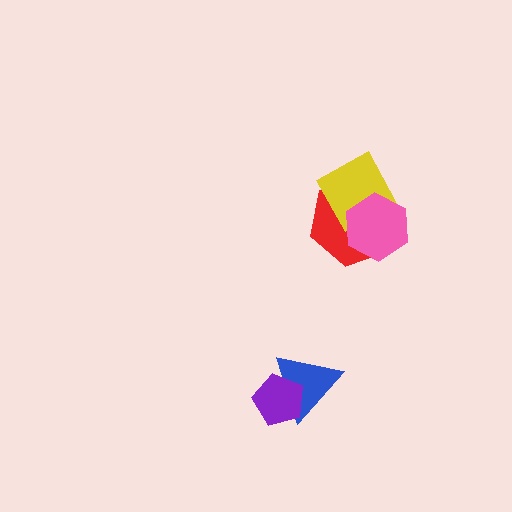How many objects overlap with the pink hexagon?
2 objects overlap with the pink hexagon.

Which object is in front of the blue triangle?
The purple pentagon is in front of the blue triangle.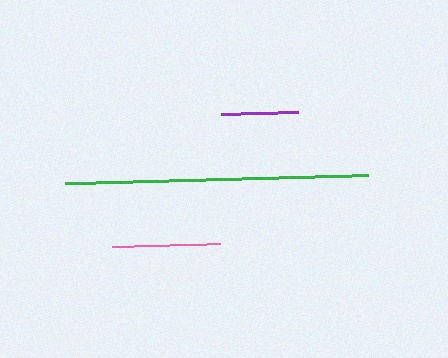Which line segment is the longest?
The green line is the longest at approximately 303 pixels.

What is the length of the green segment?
The green segment is approximately 303 pixels long.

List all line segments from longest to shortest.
From longest to shortest: green, pink, purple.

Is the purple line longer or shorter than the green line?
The green line is longer than the purple line.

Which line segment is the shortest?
The purple line is the shortest at approximately 78 pixels.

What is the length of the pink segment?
The pink segment is approximately 108 pixels long.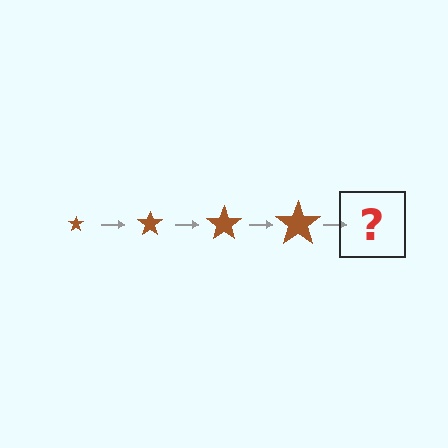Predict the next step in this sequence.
The next step is a brown star, larger than the previous one.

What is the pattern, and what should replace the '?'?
The pattern is that the star gets progressively larger each step. The '?' should be a brown star, larger than the previous one.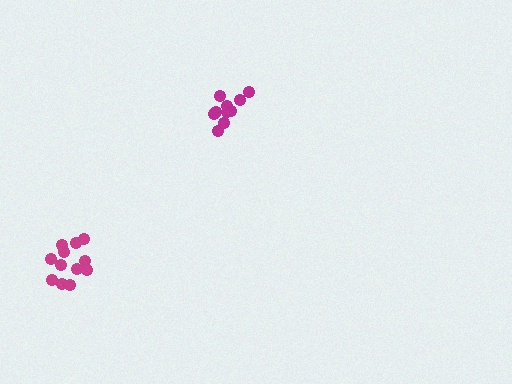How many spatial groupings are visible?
There are 2 spatial groupings.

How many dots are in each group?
Group 1: 12 dots, Group 2: 10 dots (22 total).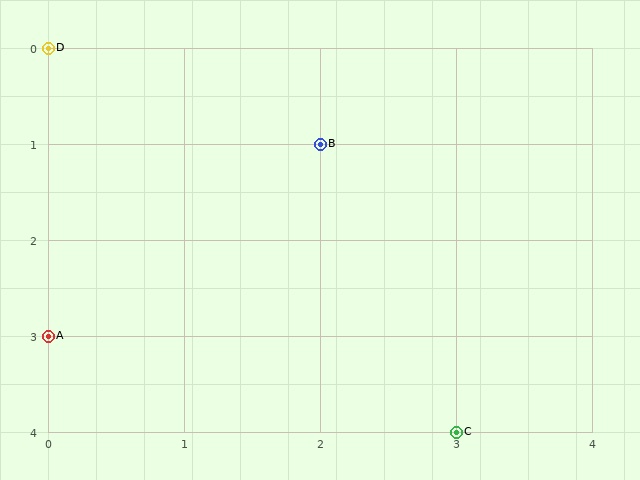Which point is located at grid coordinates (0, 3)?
Point A is at (0, 3).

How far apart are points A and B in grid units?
Points A and B are 2 columns and 2 rows apart (about 2.8 grid units diagonally).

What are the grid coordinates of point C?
Point C is at grid coordinates (3, 4).